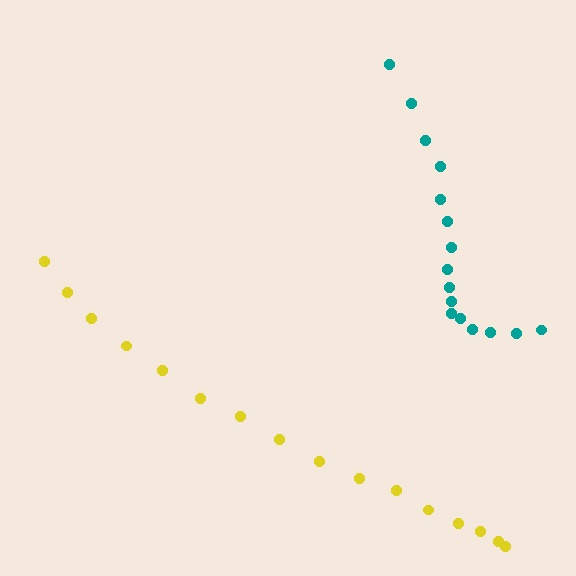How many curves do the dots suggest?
There are 2 distinct paths.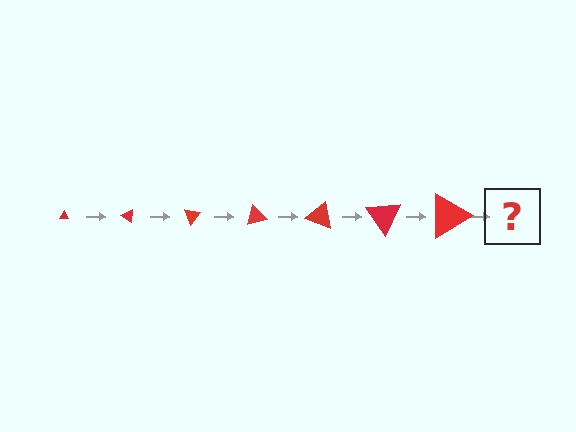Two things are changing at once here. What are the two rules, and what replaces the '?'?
The two rules are that the triangle grows larger each step and it rotates 35 degrees each step. The '?' should be a triangle, larger than the previous one and rotated 245 degrees from the start.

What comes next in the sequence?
The next element should be a triangle, larger than the previous one and rotated 245 degrees from the start.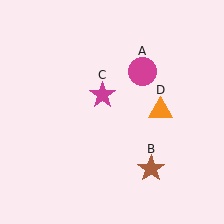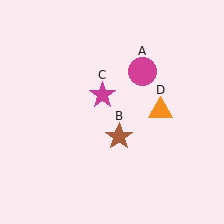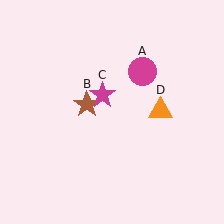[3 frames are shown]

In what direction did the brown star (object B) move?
The brown star (object B) moved up and to the left.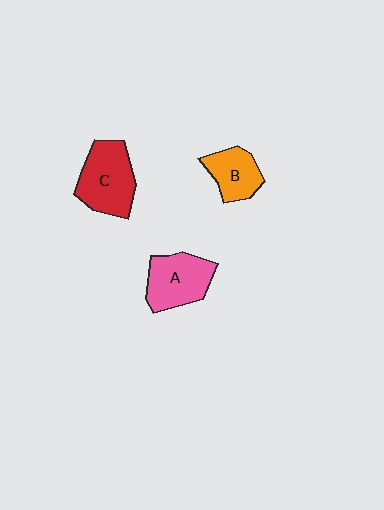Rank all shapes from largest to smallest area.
From largest to smallest: C (red), A (pink), B (orange).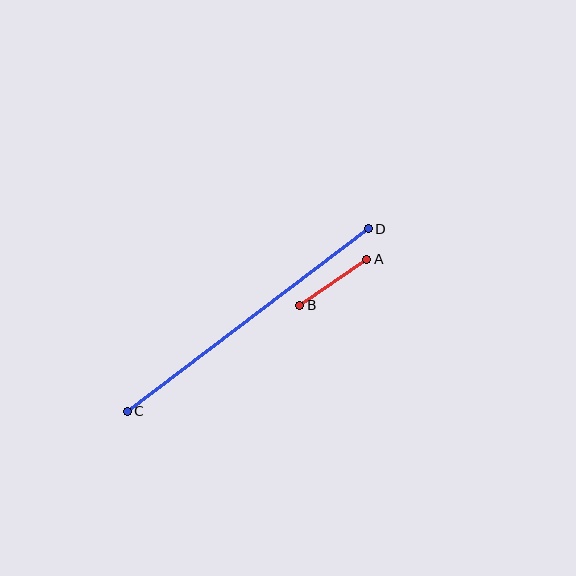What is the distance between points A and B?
The distance is approximately 81 pixels.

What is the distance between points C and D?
The distance is approximately 302 pixels.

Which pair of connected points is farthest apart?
Points C and D are farthest apart.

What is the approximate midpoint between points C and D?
The midpoint is at approximately (248, 320) pixels.